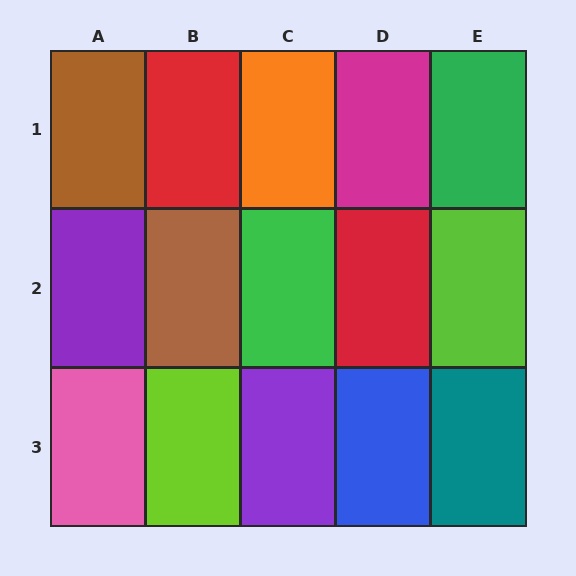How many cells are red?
2 cells are red.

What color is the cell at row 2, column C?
Green.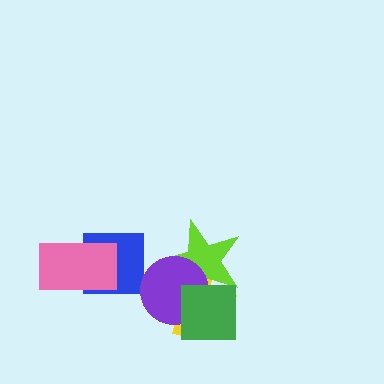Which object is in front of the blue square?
The pink rectangle is in front of the blue square.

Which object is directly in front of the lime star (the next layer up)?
The purple circle is directly in front of the lime star.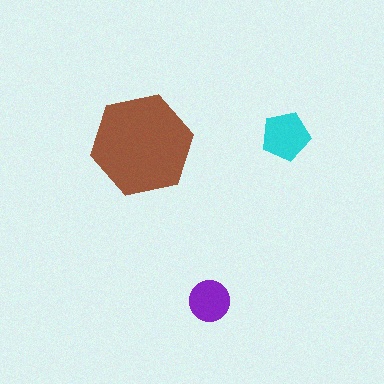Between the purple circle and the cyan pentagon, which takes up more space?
The cyan pentagon.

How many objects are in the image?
There are 3 objects in the image.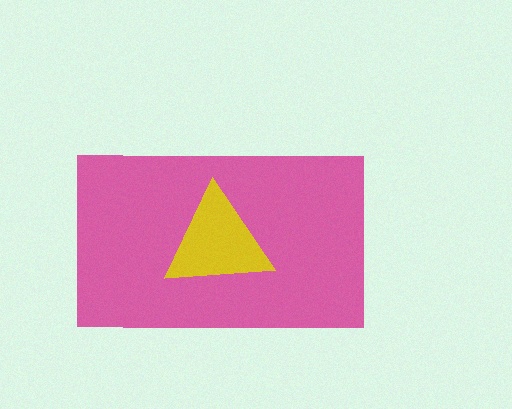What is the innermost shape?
The yellow triangle.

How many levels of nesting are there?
2.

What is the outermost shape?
The pink rectangle.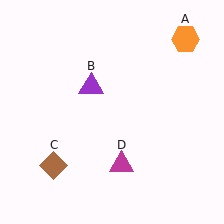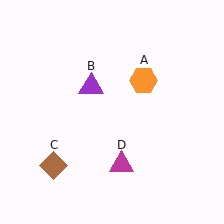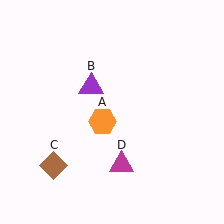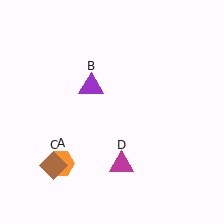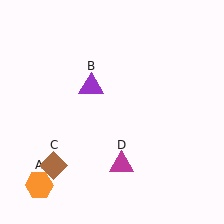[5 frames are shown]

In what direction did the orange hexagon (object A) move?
The orange hexagon (object A) moved down and to the left.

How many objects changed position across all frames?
1 object changed position: orange hexagon (object A).